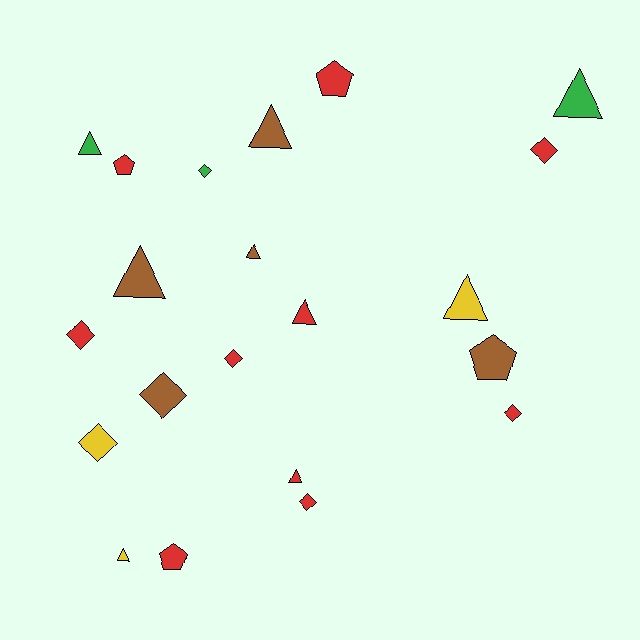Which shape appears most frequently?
Triangle, with 9 objects.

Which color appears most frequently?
Red, with 10 objects.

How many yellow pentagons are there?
There are no yellow pentagons.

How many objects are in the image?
There are 21 objects.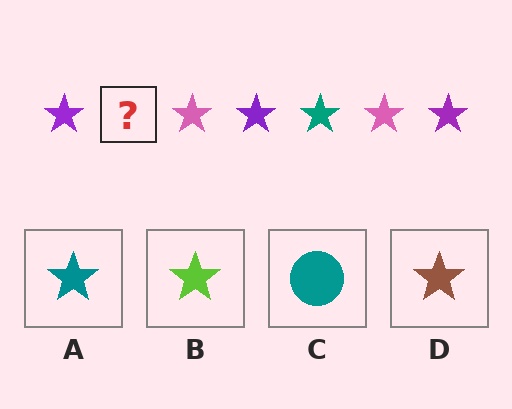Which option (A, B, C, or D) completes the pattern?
A.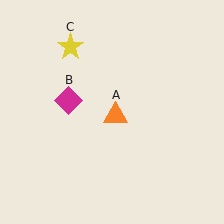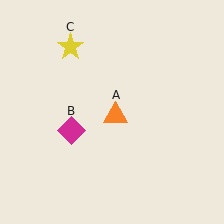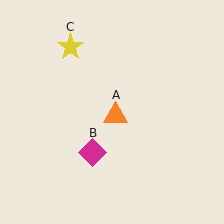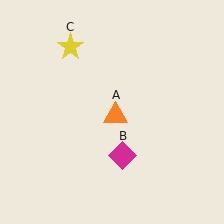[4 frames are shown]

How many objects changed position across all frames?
1 object changed position: magenta diamond (object B).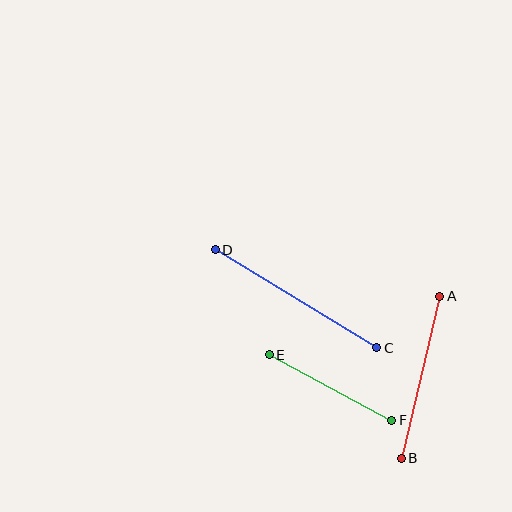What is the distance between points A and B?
The distance is approximately 167 pixels.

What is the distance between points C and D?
The distance is approximately 189 pixels.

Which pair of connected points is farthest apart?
Points C and D are farthest apart.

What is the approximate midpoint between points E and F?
The midpoint is at approximately (331, 387) pixels.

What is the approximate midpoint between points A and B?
The midpoint is at approximately (420, 377) pixels.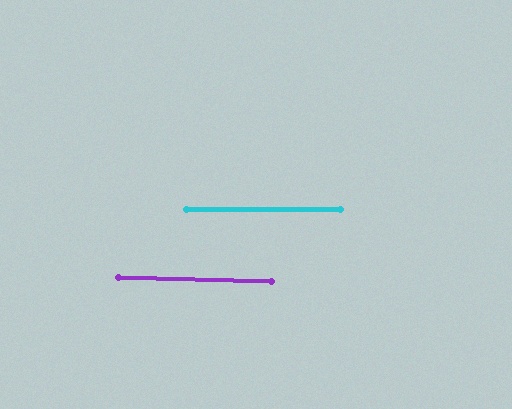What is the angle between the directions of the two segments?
Approximately 2 degrees.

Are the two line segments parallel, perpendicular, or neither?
Parallel — their directions differ by only 1.7°.